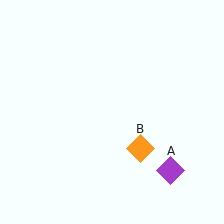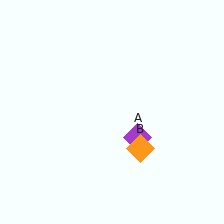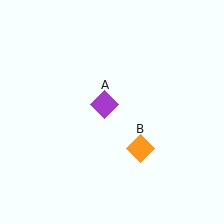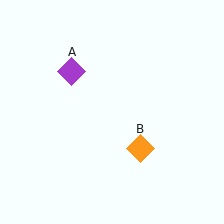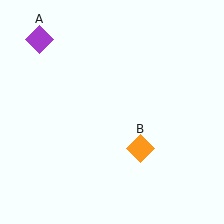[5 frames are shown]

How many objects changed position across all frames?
1 object changed position: purple diamond (object A).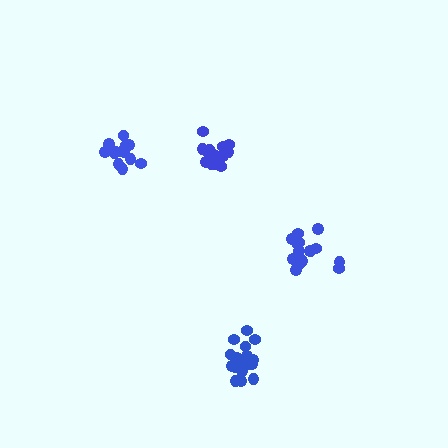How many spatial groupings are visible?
There are 4 spatial groupings.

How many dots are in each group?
Group 1: 16 dots, Group 2: 13 dots, Group 3: 14 dots, Group 4: 17 dots (60 total).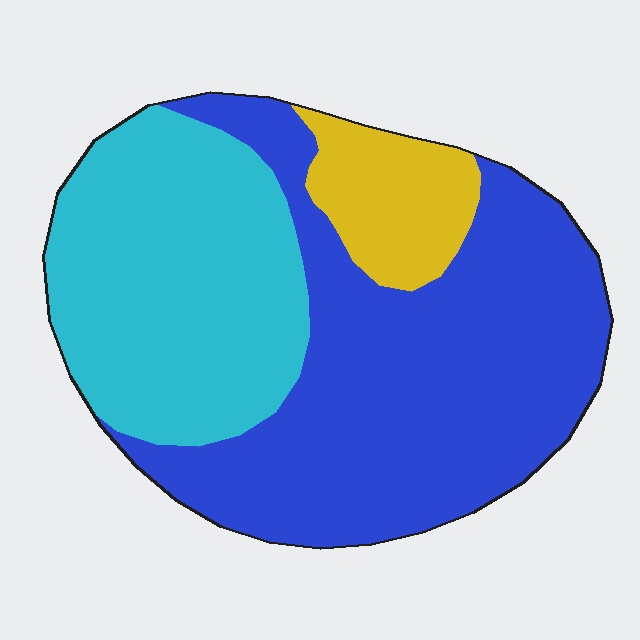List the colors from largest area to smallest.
From largest to smallest: blue, cyan, yellow.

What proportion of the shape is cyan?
Cyan takes up between a quarter and a half of the shape.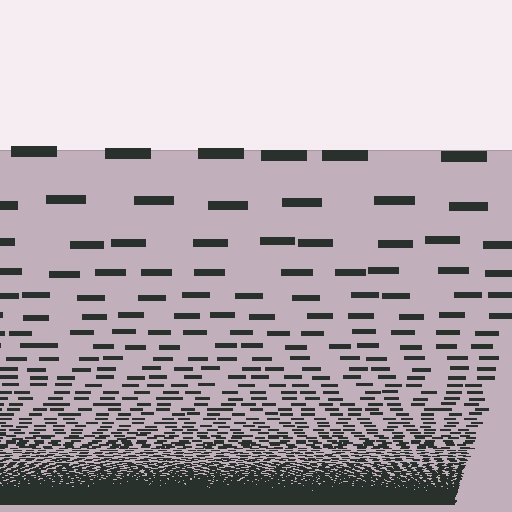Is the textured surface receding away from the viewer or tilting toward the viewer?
The surface appears to tilt toward the viewer. Texture elements get larger and sparser toward the top.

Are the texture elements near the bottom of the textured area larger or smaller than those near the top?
Smaller. The gradient is inverted — elements near the bottom are smaller and denser.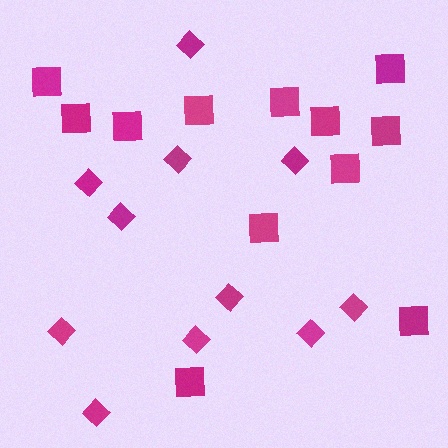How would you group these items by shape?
There are 2 groups: one group of diamonds (11) and one group of squares (12).